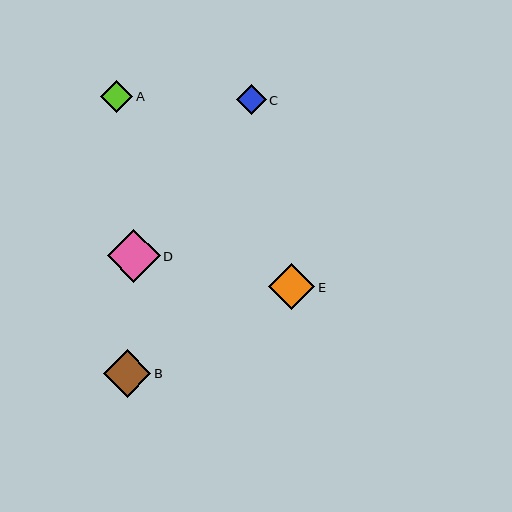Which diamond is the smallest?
Diamond C is the smallest with a size of approximately 30 pixels.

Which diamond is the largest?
Diamond D is the largest with a size of approximately 53 pixels.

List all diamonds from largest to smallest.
From largest to smallest: D, B, E, A, C.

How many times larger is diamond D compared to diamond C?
Diamond D is approximately 1.8 times the size of diamond C.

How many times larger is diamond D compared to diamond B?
Diamond D is approximately 1.1 times the size of diamond B.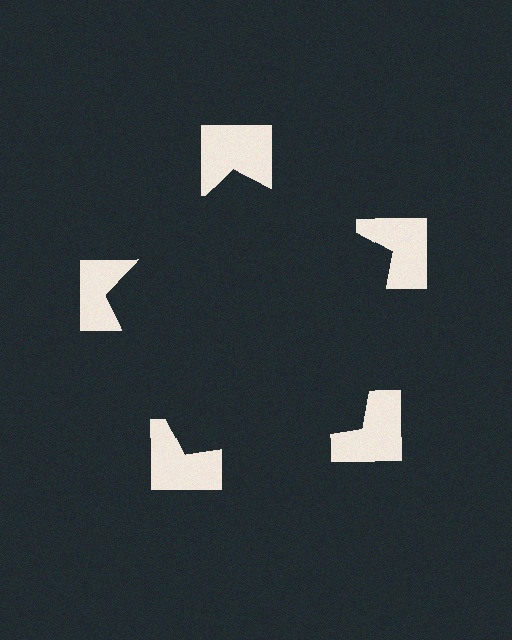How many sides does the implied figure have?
5 sides.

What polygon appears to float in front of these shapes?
An illusory pentagon — its edges are inferred from the aligned wedge cuts in the notched squares, not physically drawn.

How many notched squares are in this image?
There are 5 — one at each vertex of the illusory pentagon.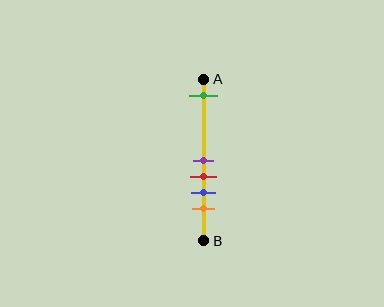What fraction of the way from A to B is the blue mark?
The blue mark is approximately 70% (0.7) of the way from A to B.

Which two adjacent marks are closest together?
The purple and red marks are the closest adjacent pair.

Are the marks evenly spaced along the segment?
No, the marks are not evenly spaced.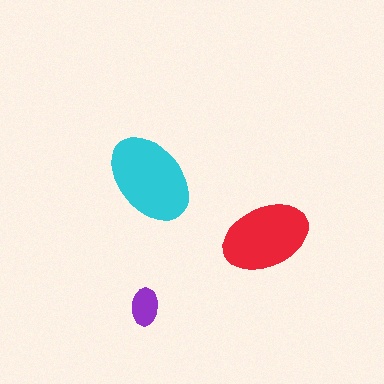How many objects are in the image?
There are 3 objects in the image.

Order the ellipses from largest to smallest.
the cyan one, the red one, the purple one.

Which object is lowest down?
The purple ellipse is bottommost.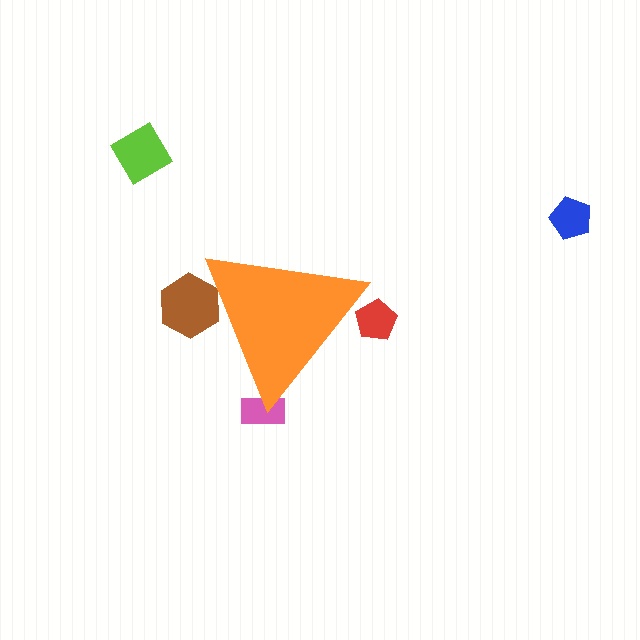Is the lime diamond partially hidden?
No, the lime diamond is fully visible.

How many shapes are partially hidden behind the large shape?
3 shapes are partially hidden.